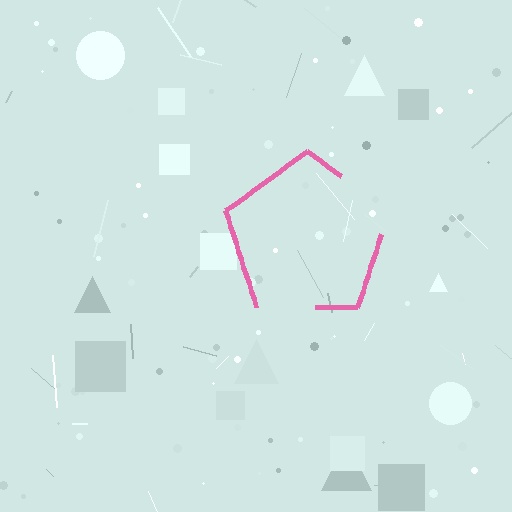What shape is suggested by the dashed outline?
The dashed outline suggests a pentagon.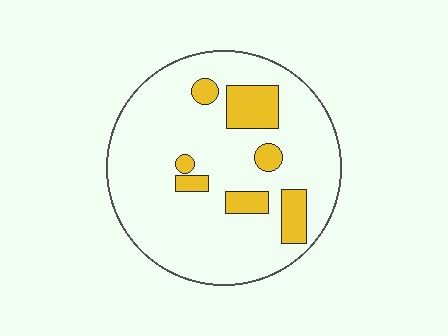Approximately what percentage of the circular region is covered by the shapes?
Approximately 15%.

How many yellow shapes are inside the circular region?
7.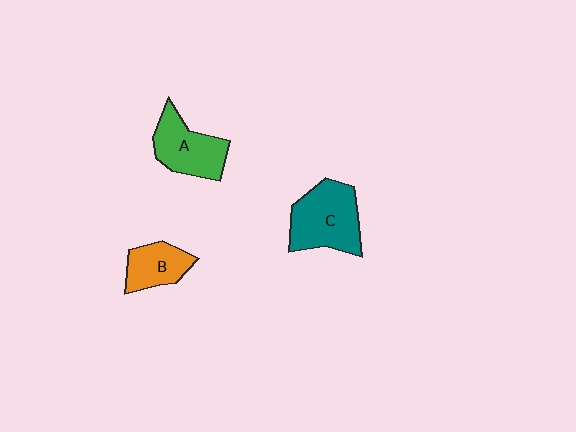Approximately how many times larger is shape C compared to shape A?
Approximately 1.2 times.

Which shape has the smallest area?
Shape B (orange).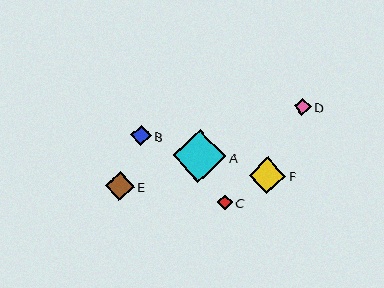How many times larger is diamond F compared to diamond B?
Diamond F is approximately 1.8 times the size of diamond B.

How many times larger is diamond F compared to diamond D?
Diamond F is approximately 2.2 times the size of diamond D.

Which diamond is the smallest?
Diamond C is the smallest with a size of approximately 16 pixels.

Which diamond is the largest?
Diamond A is the largest with a size of approximately 53 pixels.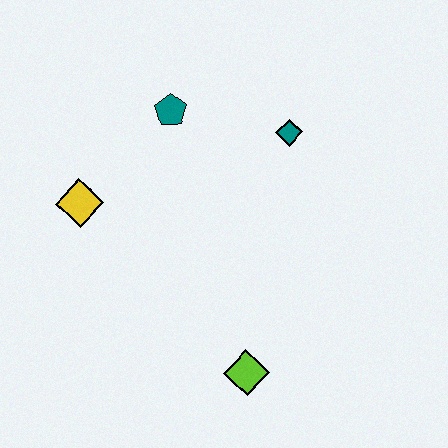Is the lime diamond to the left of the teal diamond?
Yes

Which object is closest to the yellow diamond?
The teal pentagon is closest to the yellow diamond.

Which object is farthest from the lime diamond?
The teal pentagon is farthest from the lime diamond.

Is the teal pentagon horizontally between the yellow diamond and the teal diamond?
Yes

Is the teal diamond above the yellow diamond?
Yes